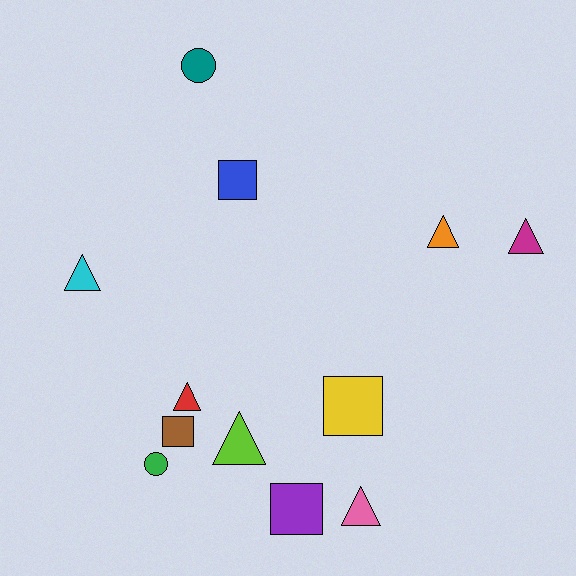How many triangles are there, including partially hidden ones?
There are 6 triangles.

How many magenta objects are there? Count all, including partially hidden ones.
There is 1 magenta object.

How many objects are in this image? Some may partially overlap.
There are 12 objects.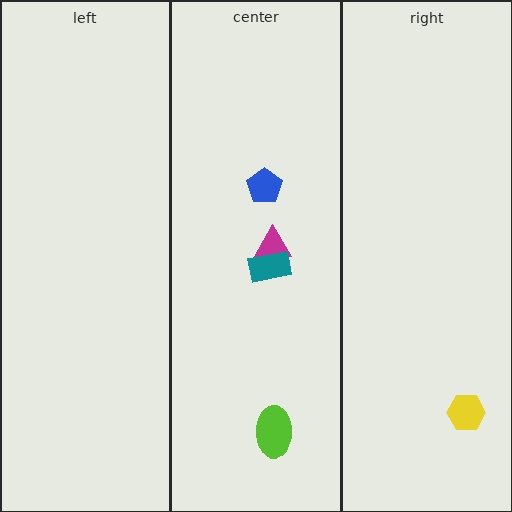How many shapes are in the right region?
1.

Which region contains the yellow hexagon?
The right region.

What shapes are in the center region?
The blue pentagon, the magenta triangle, the lime ellipse, the teal rectangle.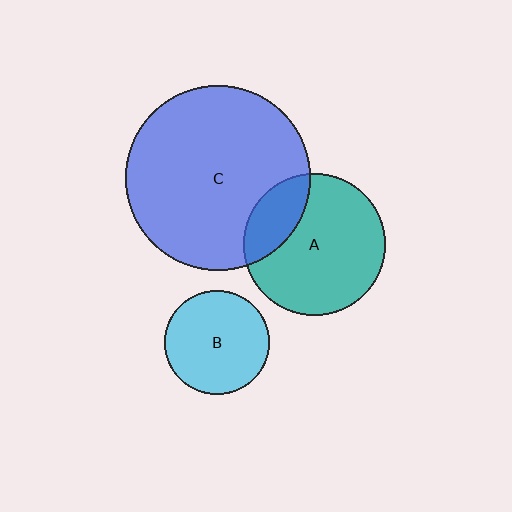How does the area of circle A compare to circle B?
Approximately 1.9 times.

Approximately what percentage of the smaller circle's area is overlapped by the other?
Approximately 20%.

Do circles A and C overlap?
Yes.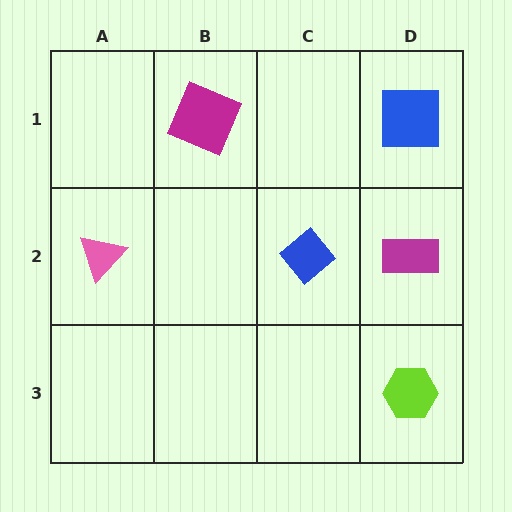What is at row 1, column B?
A magenta square.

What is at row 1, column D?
A blue square.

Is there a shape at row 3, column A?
No, that cell is empty.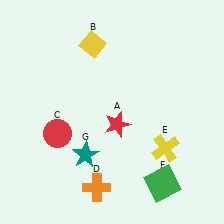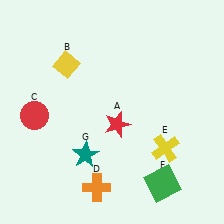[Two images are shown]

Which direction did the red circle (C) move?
The red circle (C) moved left.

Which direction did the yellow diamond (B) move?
The yellow diamond (B) moved left.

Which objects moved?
The objects that moved are: the yellow diamond (B), the red circle (C).